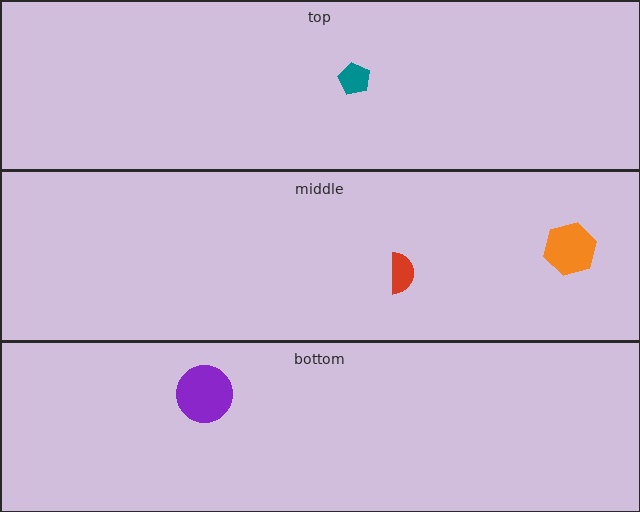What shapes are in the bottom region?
The purple circle.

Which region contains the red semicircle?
The middle region.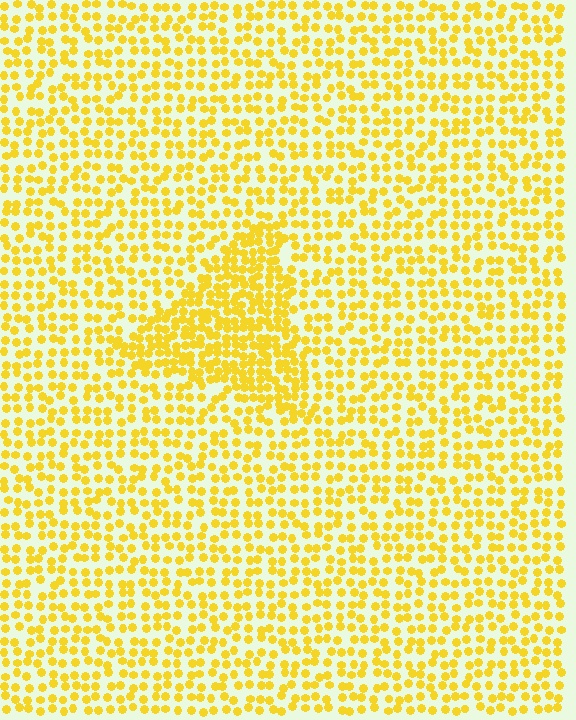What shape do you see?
I see a triangle.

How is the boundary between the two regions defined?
The boundary is defined by a change in element density (approximately 1.8x ratio). All elements are the same color, size, and shape.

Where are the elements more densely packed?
The elements are more densely packed inside the triangle boundary.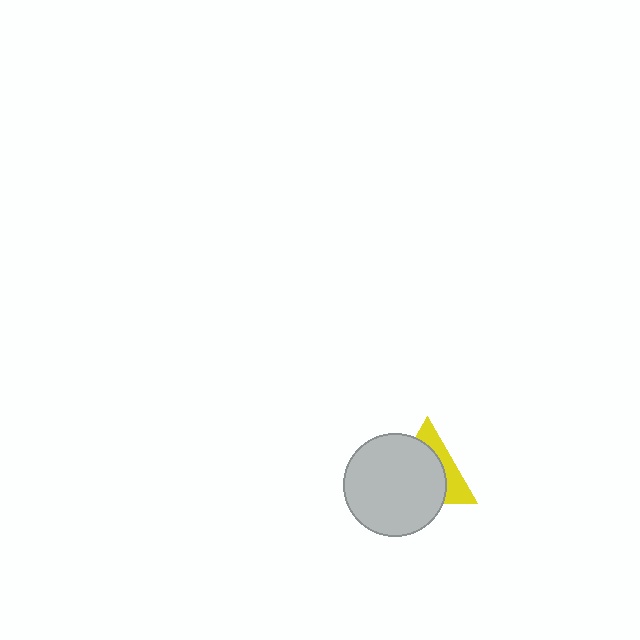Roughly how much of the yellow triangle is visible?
A small part of it is visible (roughly 34%).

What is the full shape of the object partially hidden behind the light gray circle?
The partially hidden object is a yellow triangle.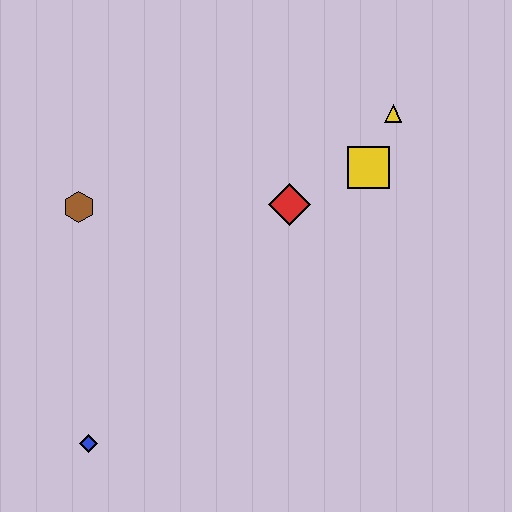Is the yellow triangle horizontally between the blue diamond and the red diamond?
No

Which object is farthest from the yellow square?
The blue diamond is farthest from the yellow square.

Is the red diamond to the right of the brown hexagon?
Yes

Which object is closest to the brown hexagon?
The red diamond is closest to the brown hexagon.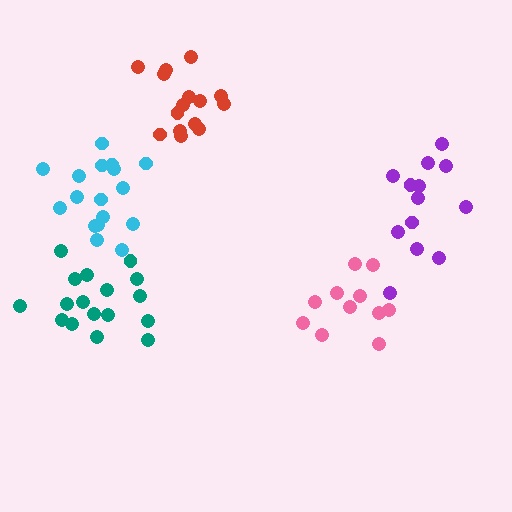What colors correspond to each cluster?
The clusters are colored: cyan, teal, pink, purple, red.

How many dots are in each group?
Group 1: 17 dots, Group 2: 17 dots, Group 3: 11 dots, Group 4: 13 dots, Group 5: 15 dots (73 total).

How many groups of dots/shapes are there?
There are 5 groups.